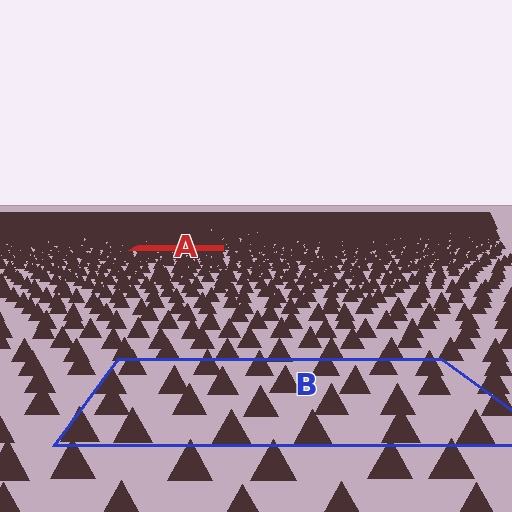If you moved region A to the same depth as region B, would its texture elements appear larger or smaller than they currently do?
They would appear larger. At a closer depth, the same texture elements are projected at a bigger on-screen size.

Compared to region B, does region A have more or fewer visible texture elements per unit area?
Region A has more texture elements per unit area — they are packed more densely because it is farther away.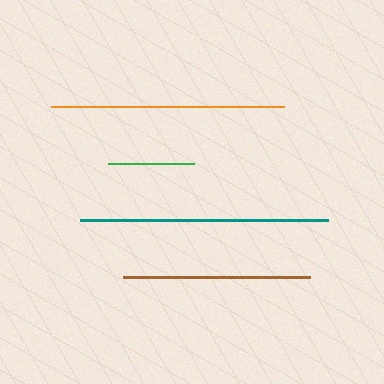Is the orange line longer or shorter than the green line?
The orange line is longer than the green line.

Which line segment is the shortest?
The green line is the shortest at approximately 86 pixels.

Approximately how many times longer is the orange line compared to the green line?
The orange line is approximately 2.7 times the length of the green line.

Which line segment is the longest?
The teal line is the longest at approximately 248 pixels.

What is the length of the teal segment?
The teal segment is approximately 248 pixels long.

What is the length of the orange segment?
The orange segment is approximately 233 pixels long.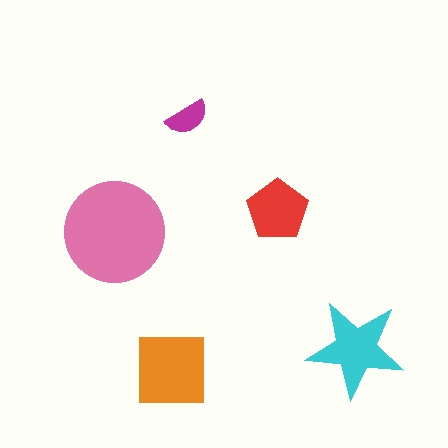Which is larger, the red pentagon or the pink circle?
The pink circle.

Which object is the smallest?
The magenta semicircle.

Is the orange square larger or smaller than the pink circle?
Smaller.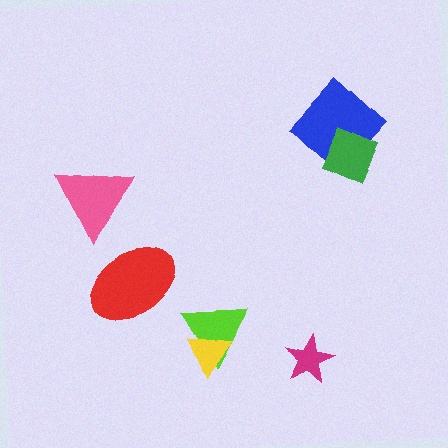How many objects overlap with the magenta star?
0 objects overlap with the magenta star.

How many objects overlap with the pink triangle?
0 objects overlap with the pink triangle.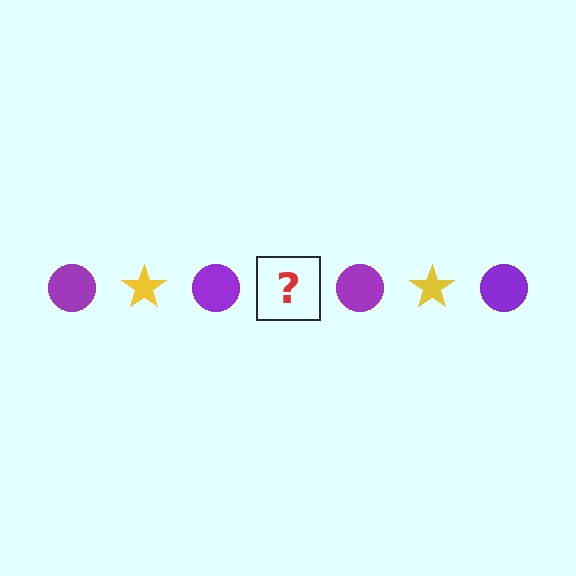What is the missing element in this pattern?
The missing element is a yellow star.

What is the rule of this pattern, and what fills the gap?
The rule is that the pattern alternates between purple circle and yellow star. The gap should be filled with a yellow star.